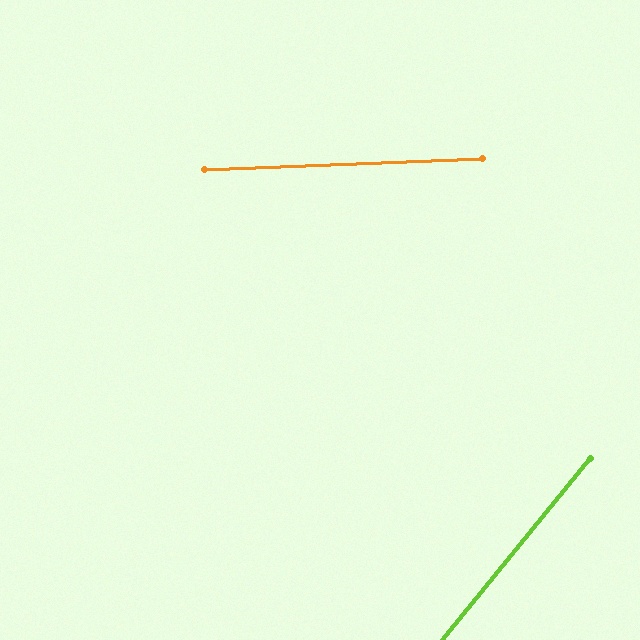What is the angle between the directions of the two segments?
Approximately 49 degrees.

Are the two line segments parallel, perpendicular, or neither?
Neither parallel nor perpendicular — they differ by about 49°.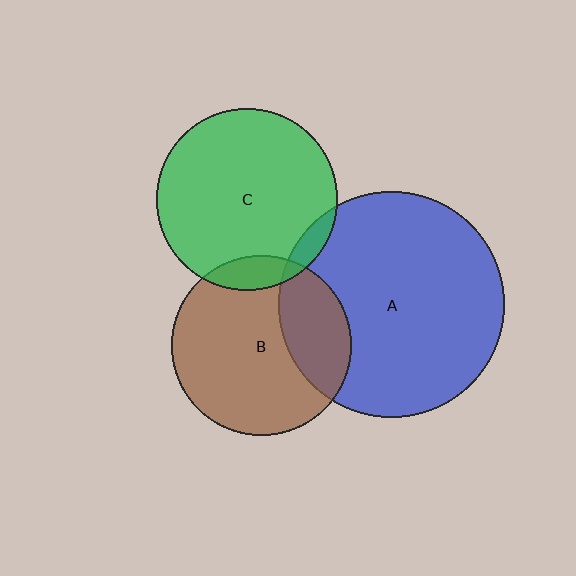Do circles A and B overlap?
Yes.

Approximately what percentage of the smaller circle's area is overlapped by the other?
Approximately 25%.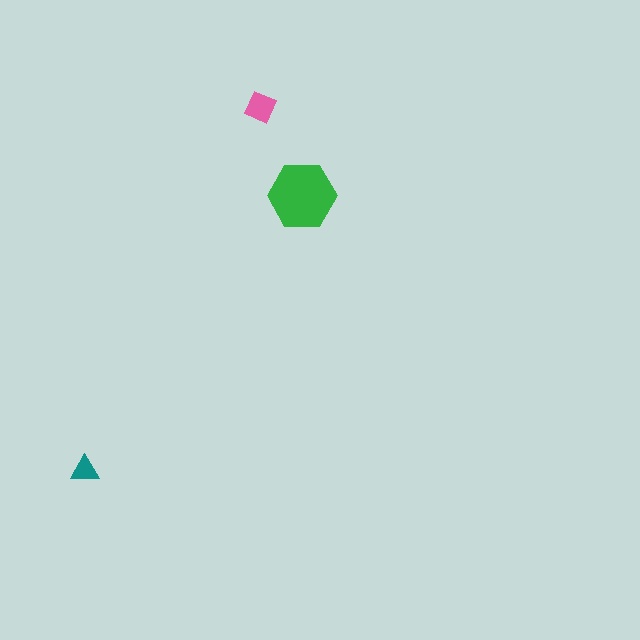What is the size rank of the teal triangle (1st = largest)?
3rd.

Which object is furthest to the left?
The teal triangle is leftmost.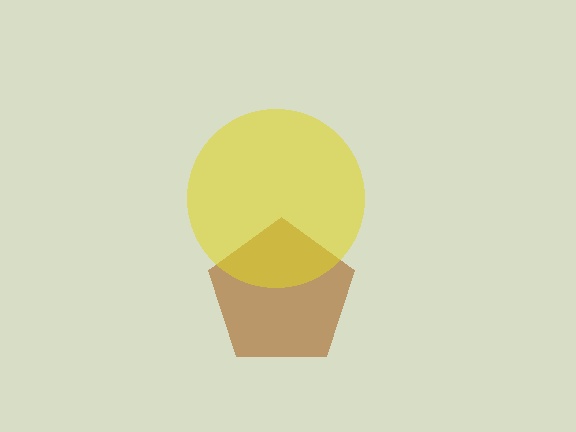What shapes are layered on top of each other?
The layered shapes are: a brown pentagon, a yellow circle.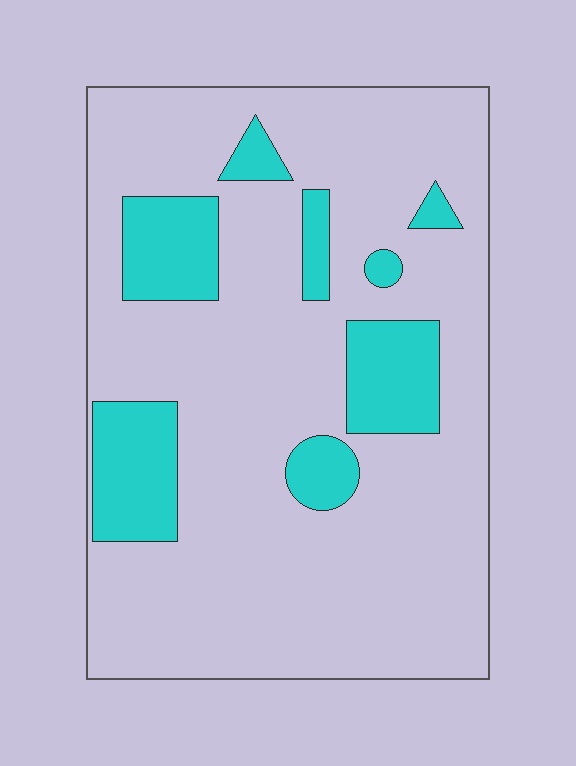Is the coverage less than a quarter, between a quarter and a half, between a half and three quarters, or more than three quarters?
Less than a quarter.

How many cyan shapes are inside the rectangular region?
8.